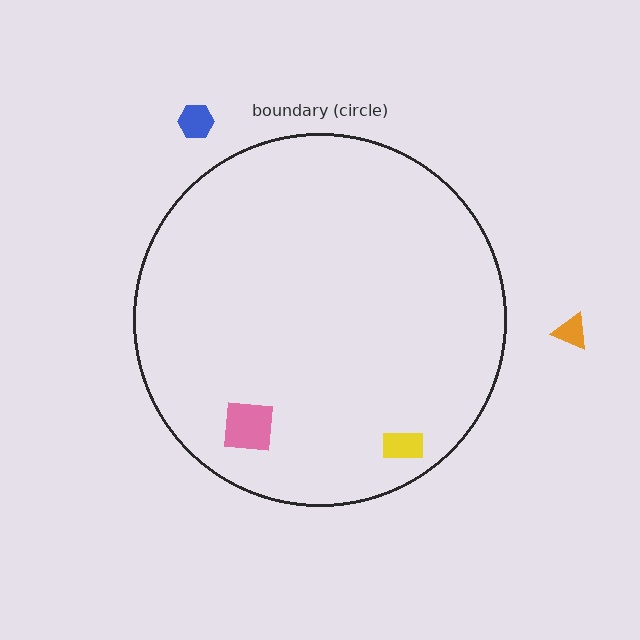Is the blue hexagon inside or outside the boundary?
Outside.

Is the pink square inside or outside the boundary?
Inside.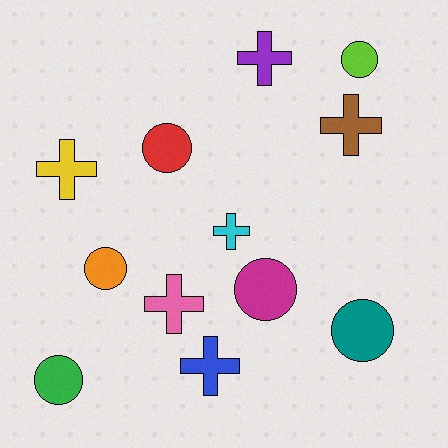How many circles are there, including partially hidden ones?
There are 6 circles.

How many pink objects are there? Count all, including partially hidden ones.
There is 1 pink object.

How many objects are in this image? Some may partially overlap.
There are 12 objects.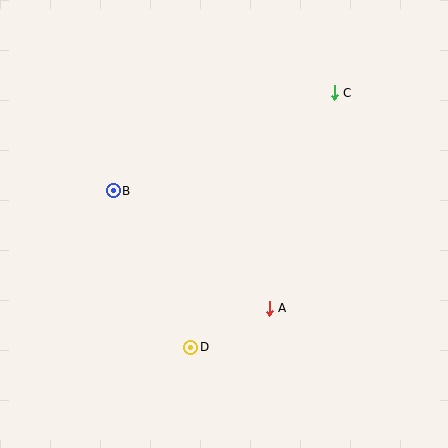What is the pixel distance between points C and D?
The distance between C and D is 292 pixels.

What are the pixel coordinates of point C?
Point C is at (334, 93).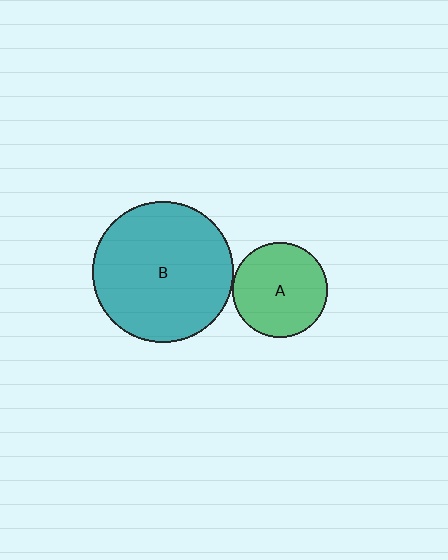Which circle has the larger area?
Circle B (teal).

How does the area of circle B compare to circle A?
Approximately 2.2 times.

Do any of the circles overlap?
No, none of the circles overlap.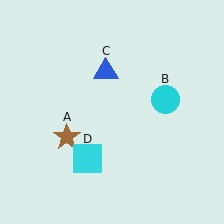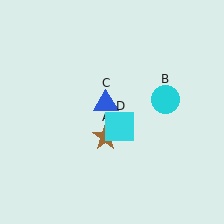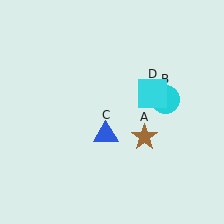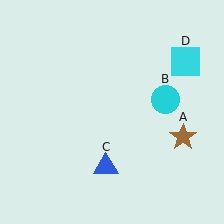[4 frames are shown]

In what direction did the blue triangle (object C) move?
The blue triangle (object C) moved down.